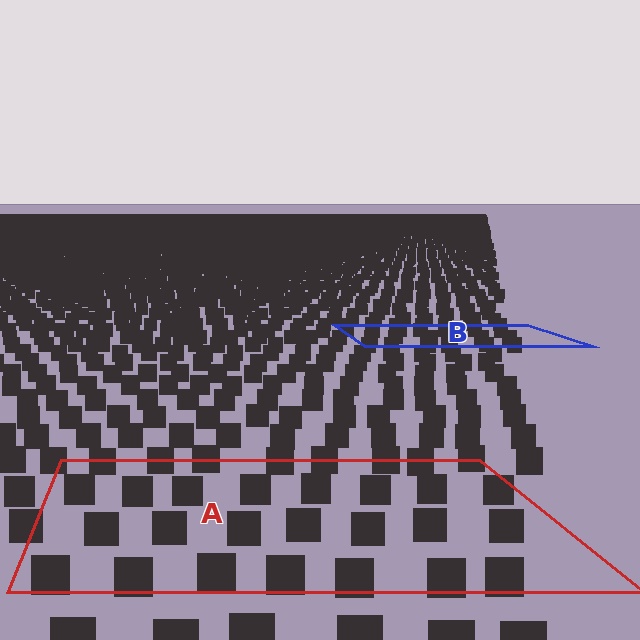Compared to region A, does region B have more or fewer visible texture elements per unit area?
Region B has more texture elements per unit area — they are packed more densely because it is farther away.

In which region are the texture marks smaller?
The texture marks are smaller in region B, because it is farther away.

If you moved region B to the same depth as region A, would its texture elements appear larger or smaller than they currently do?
They would appear larger. At a closer depth, the same texture elements are projected at a bigger on-screen size.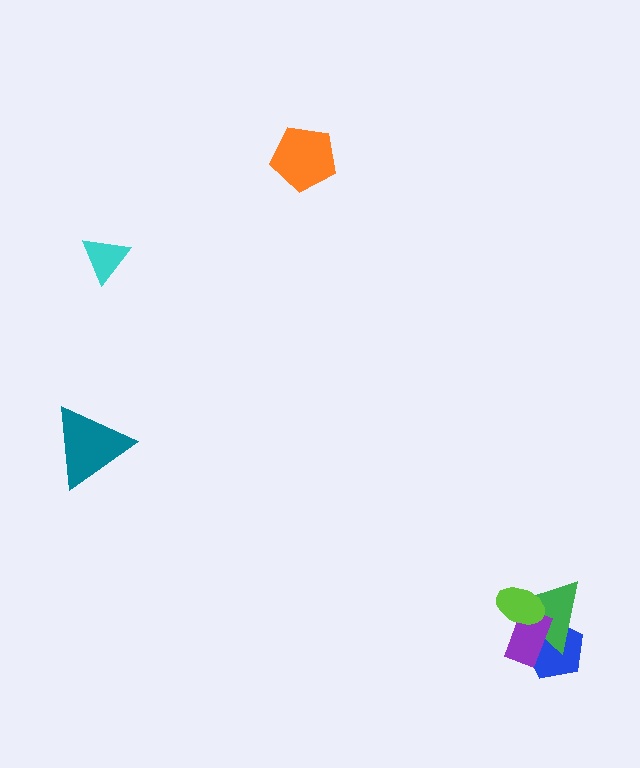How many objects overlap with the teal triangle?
0 objects overlap with the teal triangle.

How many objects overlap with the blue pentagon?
2 objects overlap with the blue pentagon.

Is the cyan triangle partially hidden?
No, no other shape covers it.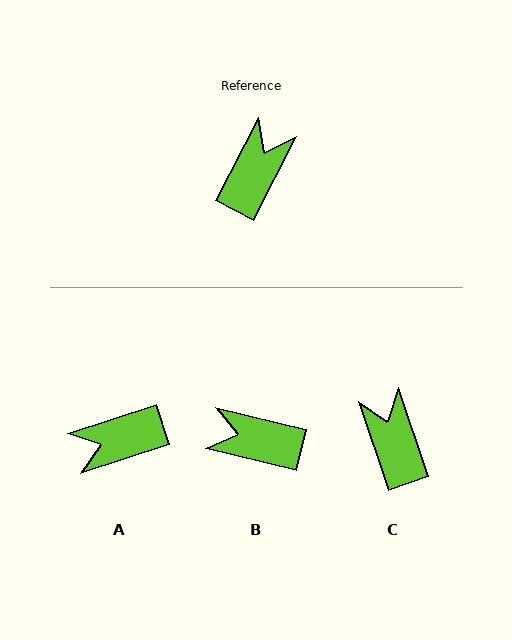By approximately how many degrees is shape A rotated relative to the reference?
Approximately 136 degrees counter-clockwise.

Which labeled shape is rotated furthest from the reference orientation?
A, about 136 degrees away.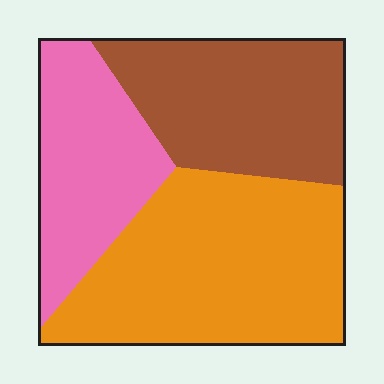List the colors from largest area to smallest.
From largest to smallest: orange, brown, pink.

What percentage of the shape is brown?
Brown covers about 30% of the shape.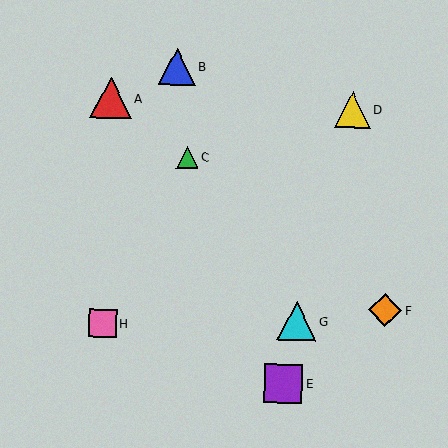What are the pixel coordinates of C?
Object C is at (187, 157).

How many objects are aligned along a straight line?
3 objects (A, C, F) are aligned along a straight line.